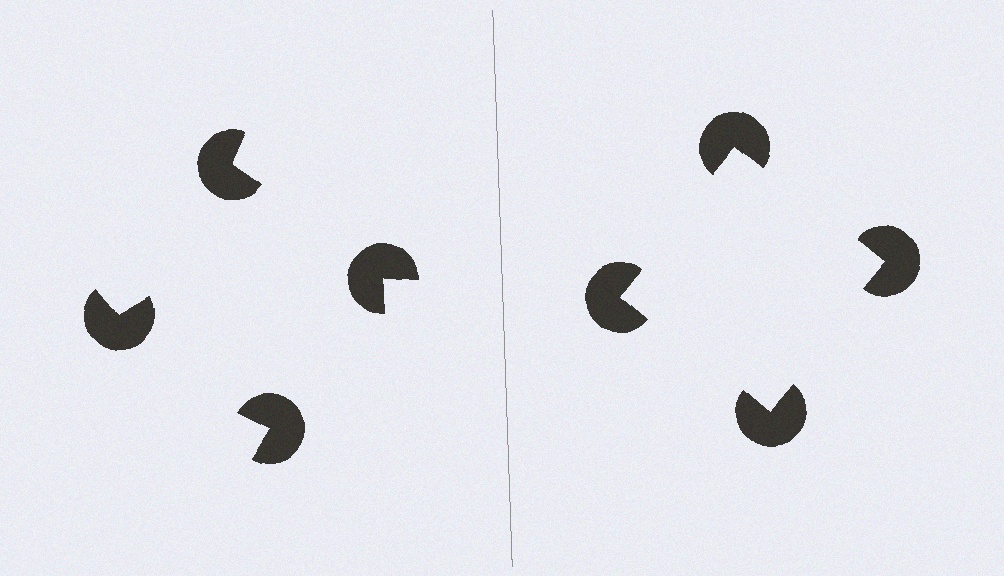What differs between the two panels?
The pac-man discs are positioned identically on both sides; only the wedge orientations differ. On the right they align to a square; on the left they are misaligned.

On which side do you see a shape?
An illusory square appears on the right side. On the left side the wedge cuts are rotated, so no coherent shape forms.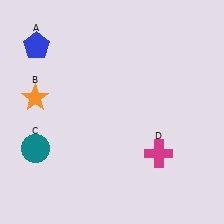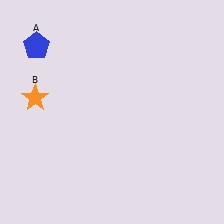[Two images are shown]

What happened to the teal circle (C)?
The teal circle (C) was removed in Image 2. It was in the bottom-left area of Image 1.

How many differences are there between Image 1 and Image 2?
There are 2 differences between the two images.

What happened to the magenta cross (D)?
The magenta cross (D) was removed in Image 2. It was in the bottom-right area of Image 1.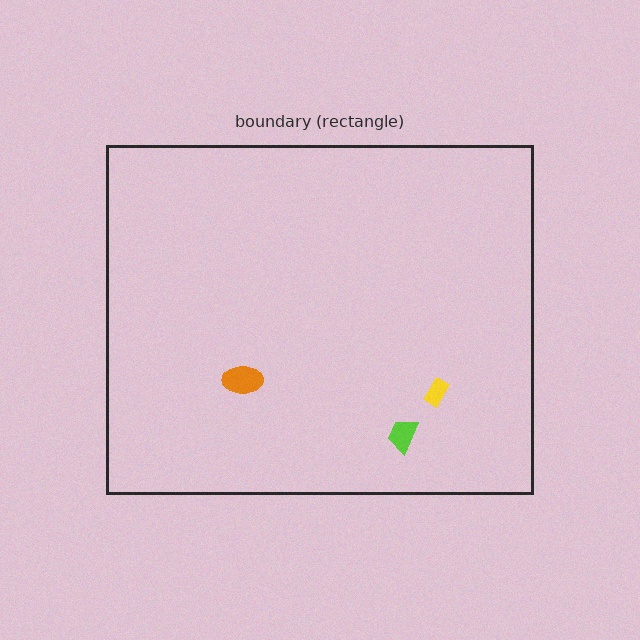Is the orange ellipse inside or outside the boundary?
Inside.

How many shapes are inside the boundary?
3 inside, 0 outside.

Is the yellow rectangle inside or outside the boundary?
Inside.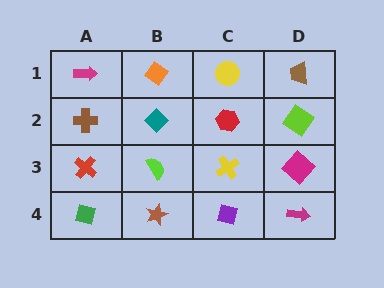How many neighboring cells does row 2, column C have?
4.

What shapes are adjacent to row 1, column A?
A brown cross (row 2, column A), an orange diamond (row 1, column B).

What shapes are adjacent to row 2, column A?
A magenta arrow (row 1, column A), a red cross (row 3, column A), a teal diamond (row 2, column B).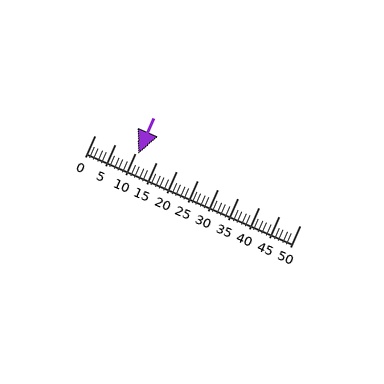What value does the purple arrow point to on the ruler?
The purple arrow points to approximately 10.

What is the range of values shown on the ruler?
The ruler shows values from 0 to 50.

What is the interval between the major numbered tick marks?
The major tick marks are spaced 5 units apart.